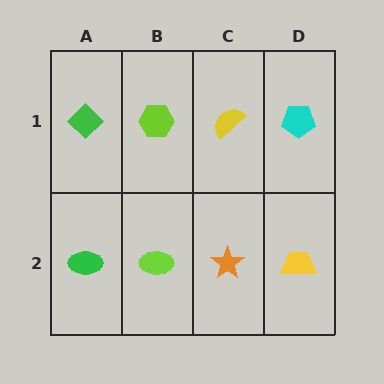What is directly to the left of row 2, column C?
A lime ellipse.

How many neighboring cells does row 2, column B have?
3.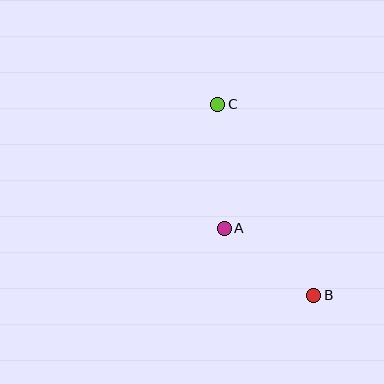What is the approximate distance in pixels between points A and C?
The distance between A and C is approximately 124 pixels.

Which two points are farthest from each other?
Points B and C are farthest from each other.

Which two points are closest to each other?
Points A and B are closest to each other.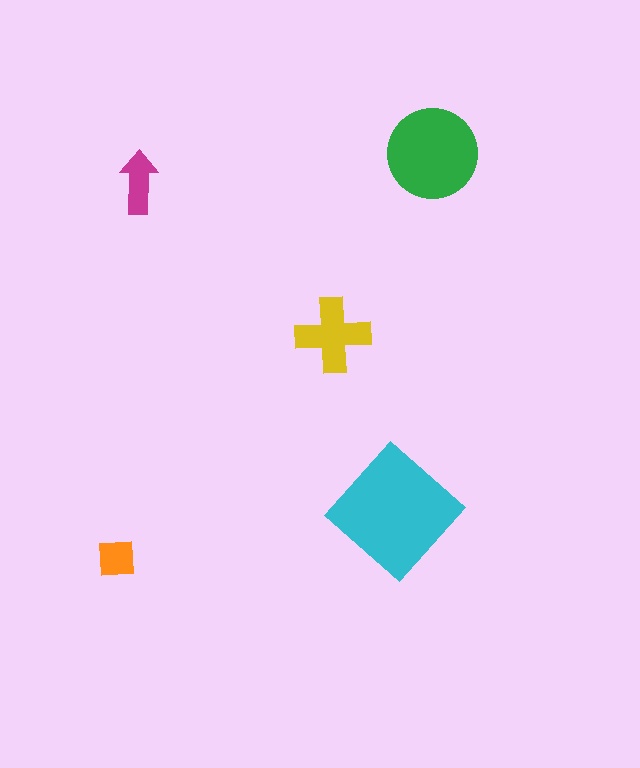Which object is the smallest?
The orange square.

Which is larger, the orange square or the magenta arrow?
The magenta arrow.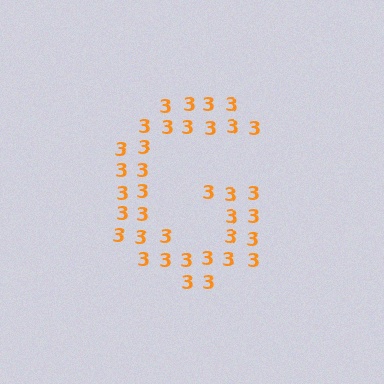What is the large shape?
The large shape is the letter G.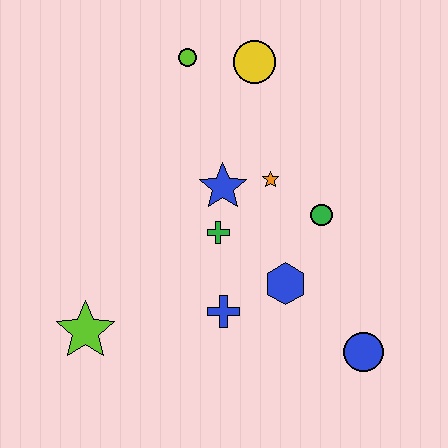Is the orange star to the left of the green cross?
No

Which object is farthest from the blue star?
The blue circle is farthest from the blue star.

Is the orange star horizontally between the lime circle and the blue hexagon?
Yes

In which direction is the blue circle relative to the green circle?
The blue circle is below the green circle.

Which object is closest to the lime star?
The blue cross is closest to the lime star.